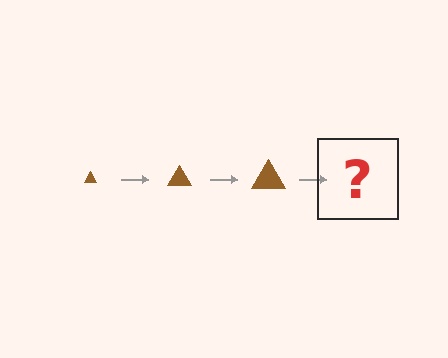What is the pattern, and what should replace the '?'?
The pattern is that the triangle gets progressively larger each step. The '?' should be a brown triangle, larger than the previous one.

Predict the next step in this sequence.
The next step is a brown triangle, larger than the previous one.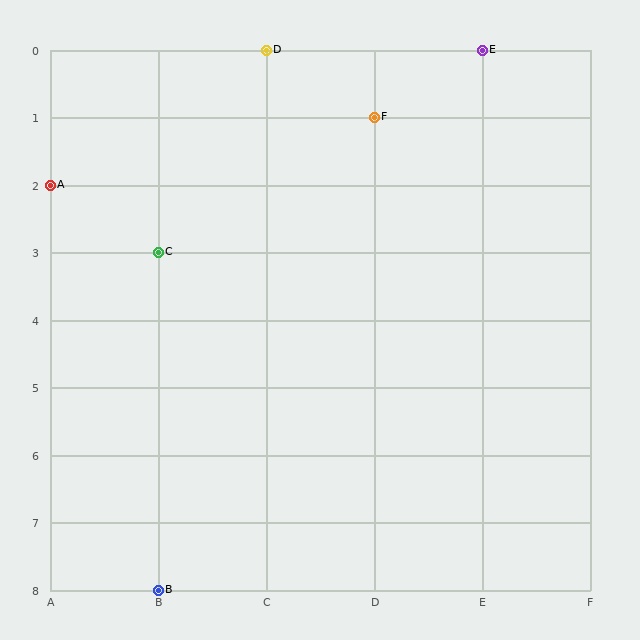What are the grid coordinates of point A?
Point A is at grid coordinates (A, 2).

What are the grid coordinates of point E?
Point E is at grid coordinates (E, 0).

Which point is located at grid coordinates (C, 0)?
Point D is at (C, 0).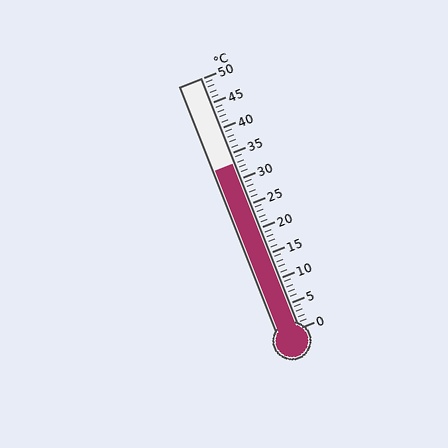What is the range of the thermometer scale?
The thermometer scale ranges from 0°C to 50°C.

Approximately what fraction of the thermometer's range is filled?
The thermometer is filled to approximately 65% of its range.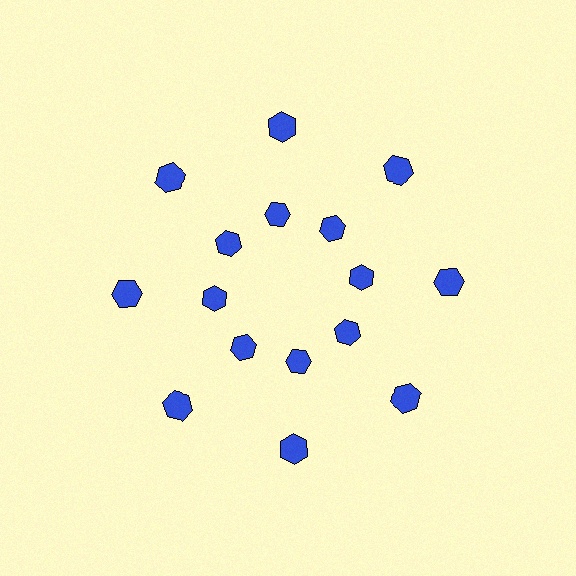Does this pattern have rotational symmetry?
Yes, this pattern has 8-fold rotational symmetry. It looks the same after rotating 45 degrees around the center.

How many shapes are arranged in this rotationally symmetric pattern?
There are 16 shapes, arranged in 8 groups of 2.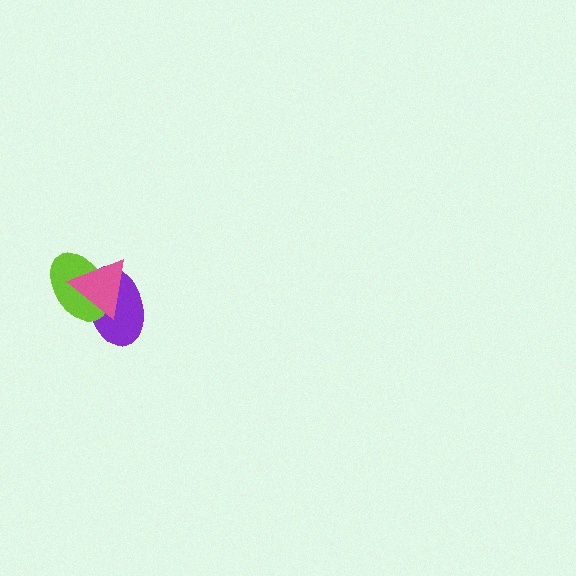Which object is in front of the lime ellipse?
The pink triangle is in front of the lime ellipse.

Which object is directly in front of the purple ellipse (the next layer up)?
The lime ellipse is directly in front of the purple ellipse.